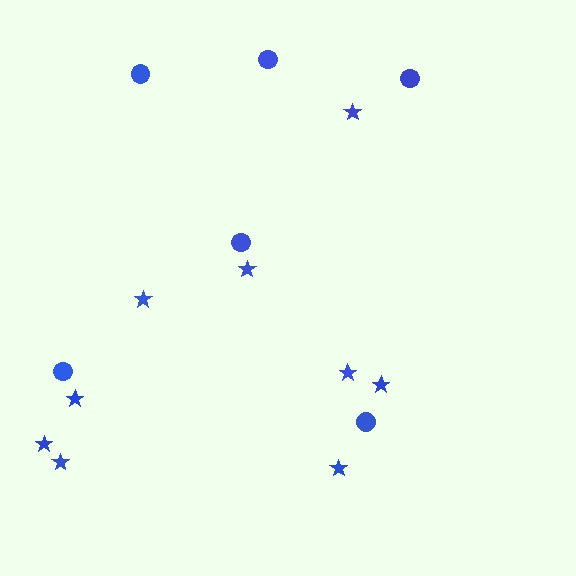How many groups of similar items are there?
There are 2 groups: one group of circles (6) and one group of stars (9).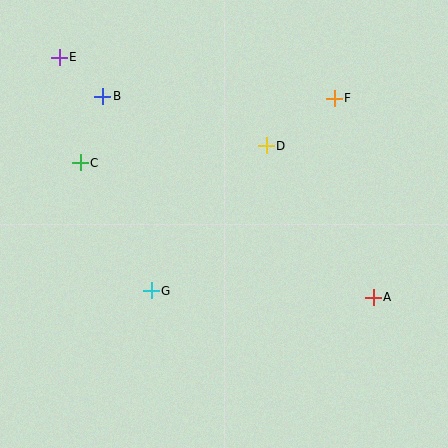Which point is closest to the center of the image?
Point D at (266, 146) is closest to the center.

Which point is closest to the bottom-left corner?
Point G is closest to the bottom-left corner.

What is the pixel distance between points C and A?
The distance between C and A is 322 pixels.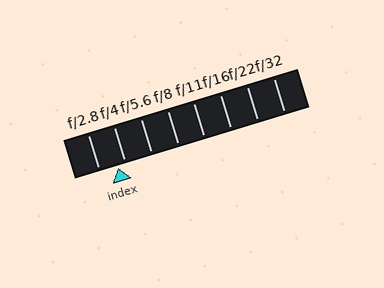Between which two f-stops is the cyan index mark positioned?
The index mark is between f/2.8 and f/4.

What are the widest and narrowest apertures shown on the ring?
The widest aperture shown is f/2.8 and the narrowest is f/32.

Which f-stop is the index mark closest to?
The index mark is closest to f/4.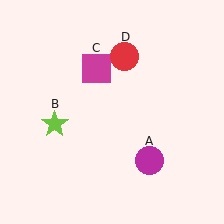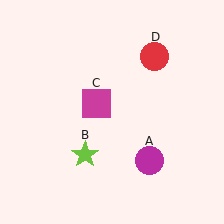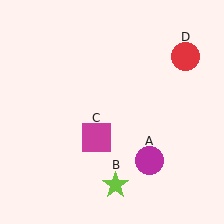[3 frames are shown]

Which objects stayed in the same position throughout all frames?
Magenta circle (object A) remained stationary.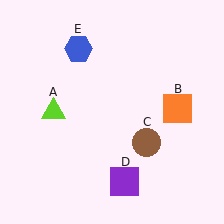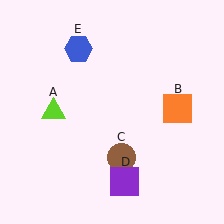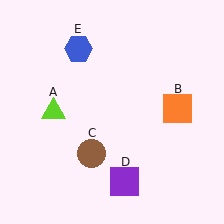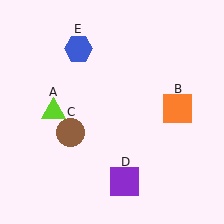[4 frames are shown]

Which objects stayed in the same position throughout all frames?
Lime triangle (object A) and orange square (object B) and purple square (object D) and blue hexagon (object E) remained stationary.